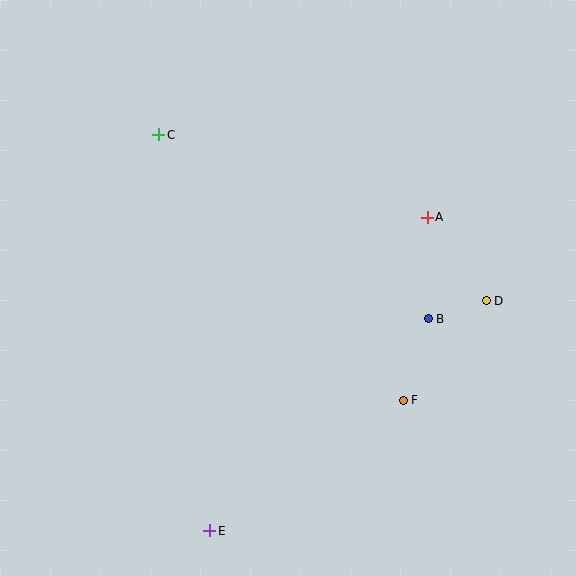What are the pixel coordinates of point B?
Point B is at (428, 319).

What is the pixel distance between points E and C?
The distance between E and C is 399 pixels.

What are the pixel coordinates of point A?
Point A is at (427, 217).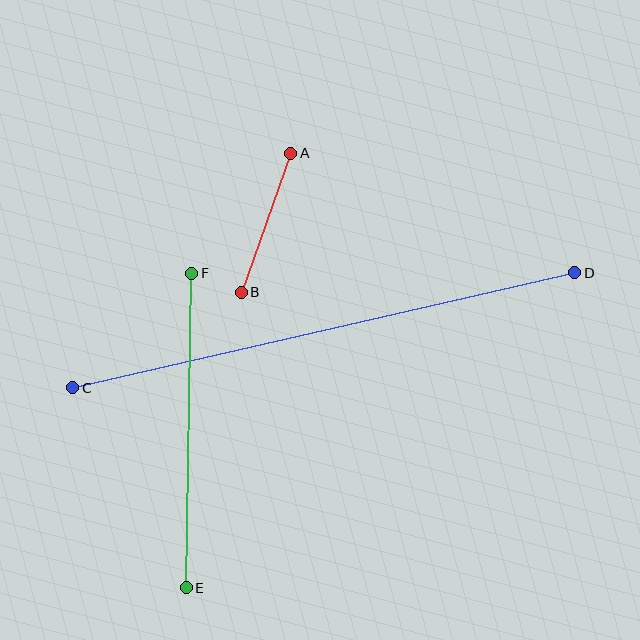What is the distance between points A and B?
The distance is approximately 148 pixels.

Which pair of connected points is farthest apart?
Points C and D are farthest apart.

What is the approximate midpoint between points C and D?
The midpoint is at approximately (324, 330) pixels.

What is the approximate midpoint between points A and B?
The midpoint is at approximately (266, 223) pixels.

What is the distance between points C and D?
The distance is approximately 515 pixels.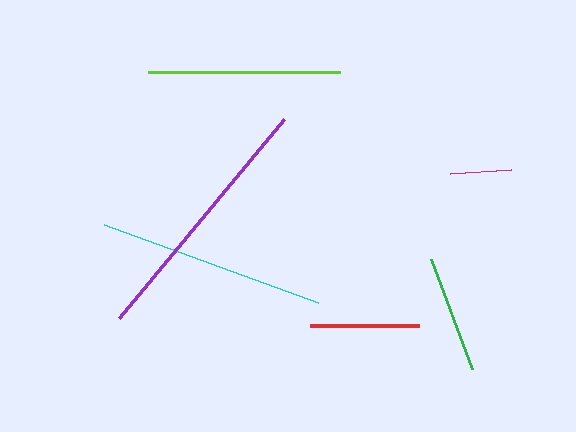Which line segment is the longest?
The purple line is the longest at approximately 259 pixels.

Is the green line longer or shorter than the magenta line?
The green line is longer than the magenta line.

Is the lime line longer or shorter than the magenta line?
The lime line is longer than the magenta line.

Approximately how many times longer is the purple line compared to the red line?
The purple line is approximately 2.4 times the length of the red line.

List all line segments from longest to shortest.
From longest to shortest: purple, cyan, lime, green, red, magenta.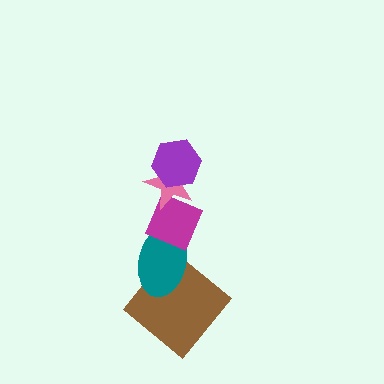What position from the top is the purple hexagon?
The purple hexagon is 1st from the top.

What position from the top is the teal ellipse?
The teal ellipse is 4th from the top.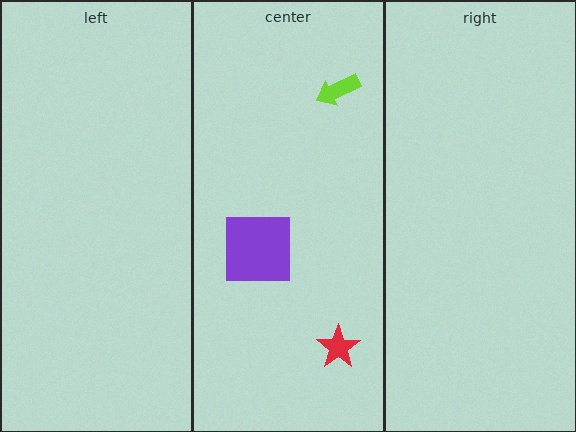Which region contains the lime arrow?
The center region.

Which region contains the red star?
The center region.